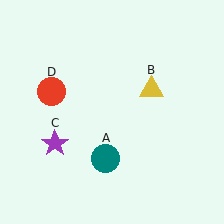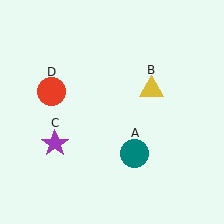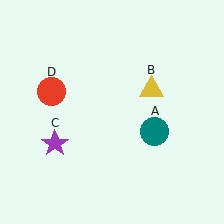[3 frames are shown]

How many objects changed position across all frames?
1 object changed position: teal circle (object A).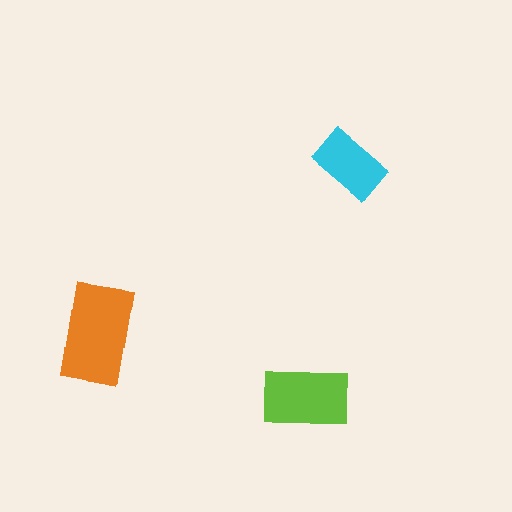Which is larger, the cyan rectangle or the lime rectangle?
The lime one.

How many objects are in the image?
There are 3 objects in the image.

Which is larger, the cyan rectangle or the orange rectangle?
The orange one.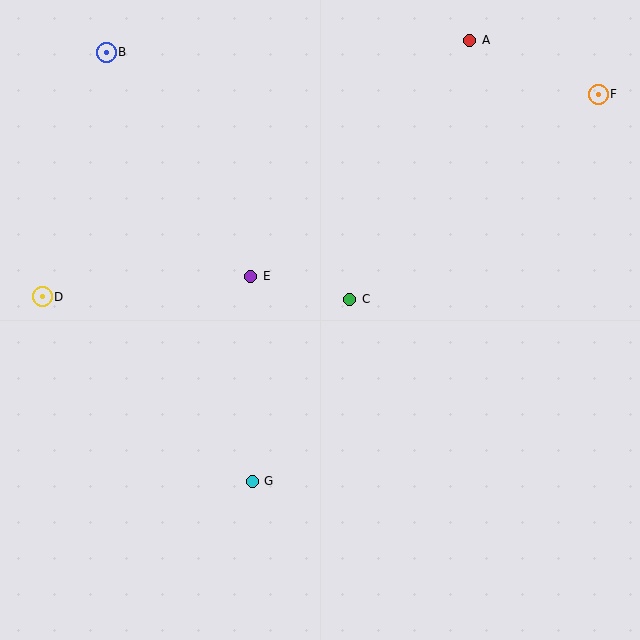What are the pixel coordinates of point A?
Point A is at (470, 40).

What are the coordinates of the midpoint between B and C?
The midpoint between B and C is at (228, 176).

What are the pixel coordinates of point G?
Point G is at (252, 481).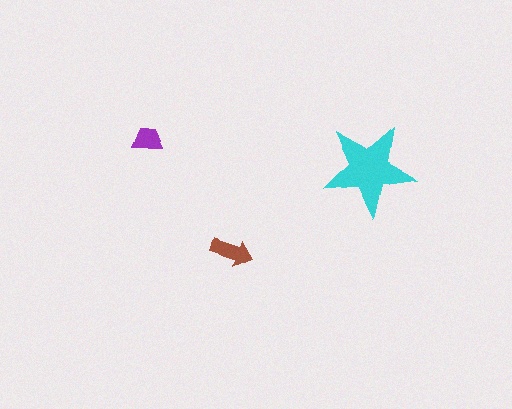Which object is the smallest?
The purple trapezoid.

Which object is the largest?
The cyan star.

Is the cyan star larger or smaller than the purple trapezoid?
Larger.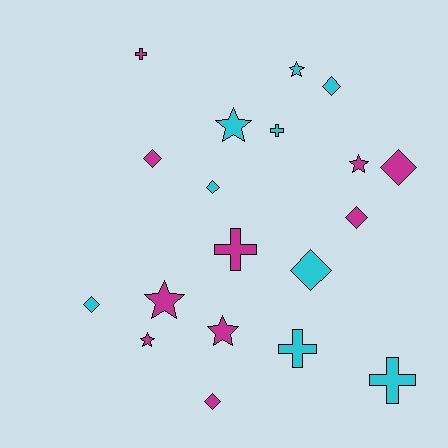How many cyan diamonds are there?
There are 4 cyan diamonds.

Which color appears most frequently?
Magenta, with 10 objects.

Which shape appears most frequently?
Diamond, with 8 objects.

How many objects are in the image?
There are 19 objects.